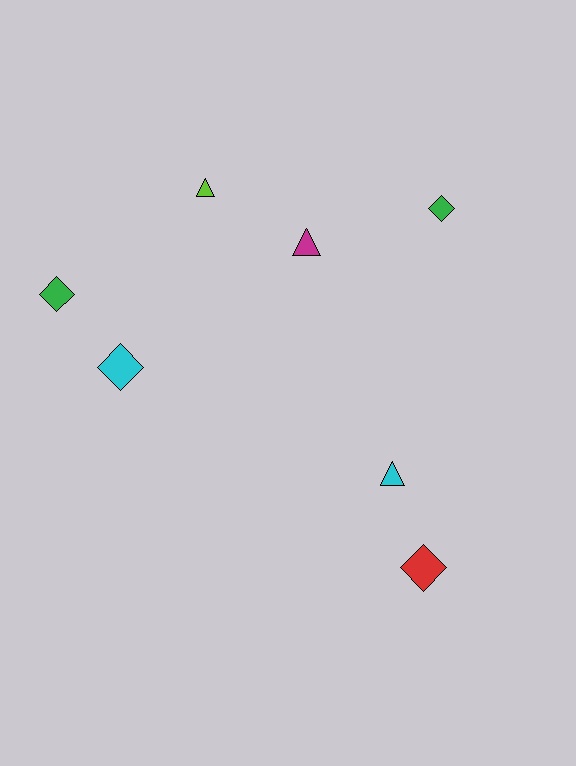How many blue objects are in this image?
There are no blue objects.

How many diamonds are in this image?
There are 4 diamonds.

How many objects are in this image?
There are 7 objects.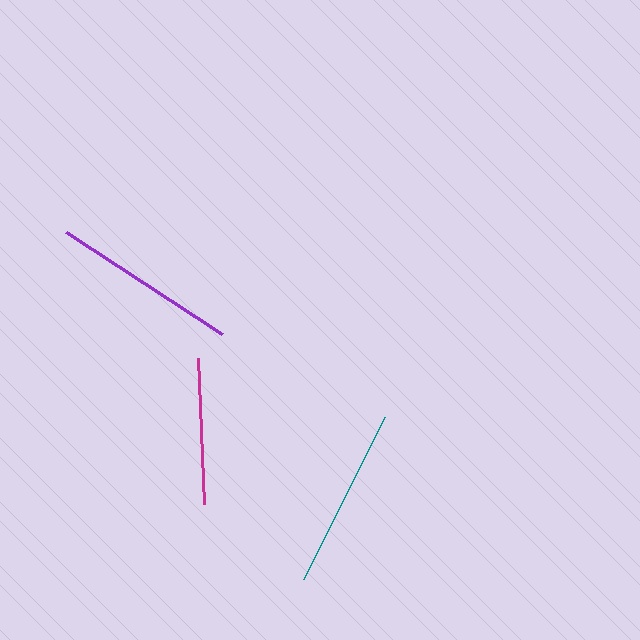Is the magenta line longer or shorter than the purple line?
The purple line is longer than the magenta line.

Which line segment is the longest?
The purple line is the longest at approximately 187 pixels.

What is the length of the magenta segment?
The magenta segment is approximately 146 pixels long.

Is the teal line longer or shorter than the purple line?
The purple line is longer than the teal line.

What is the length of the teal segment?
The teal segment is approximately 181 pixels long.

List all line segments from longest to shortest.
From longest to shortest: purple, teal, magenta.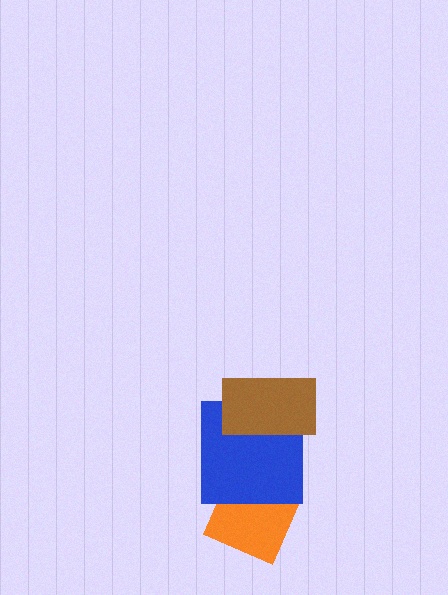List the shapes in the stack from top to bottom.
From top to bottom: the brown rectangle, the blue square, the orange diamond.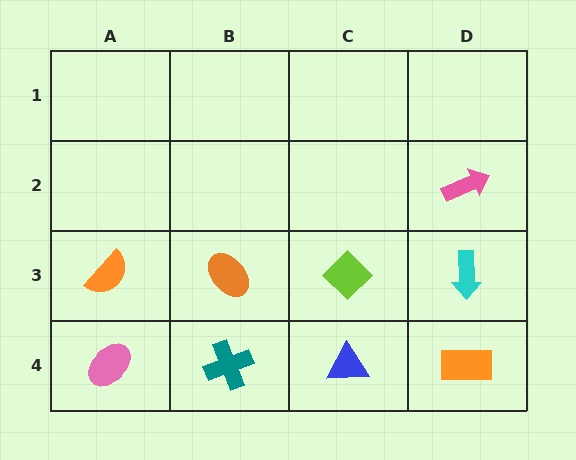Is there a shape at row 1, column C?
No, that cell is empty.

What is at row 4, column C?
A blue triangle.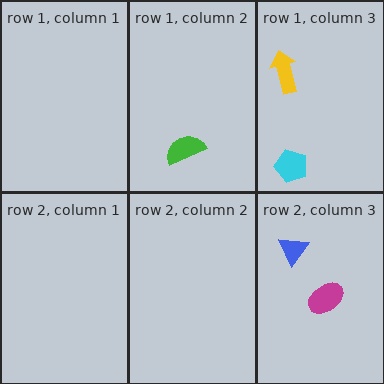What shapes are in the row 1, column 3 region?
The cyan pentagon, the yellow arrow.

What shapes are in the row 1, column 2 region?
The green semicircle.